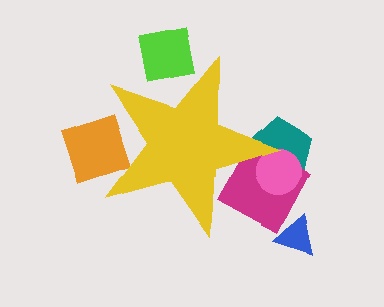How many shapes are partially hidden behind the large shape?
5 shapes are partially hidden.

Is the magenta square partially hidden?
Yes, the magenta square is partially hidden behind the yellow star.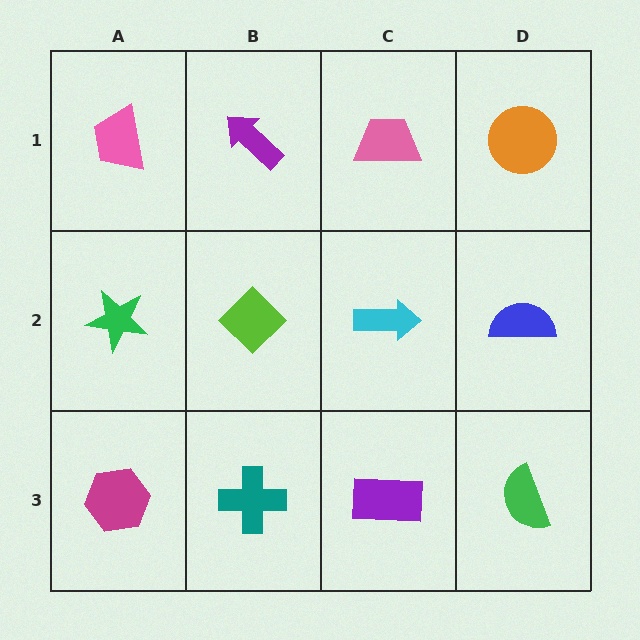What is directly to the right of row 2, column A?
A lime diamond.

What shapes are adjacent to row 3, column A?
A green star (row 2, column A), a teal cross (row 3, column B).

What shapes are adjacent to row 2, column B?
A purple arrow (row 1, column B), a teal cross (row 3, column B), a green star (row 2, column A), a cyan arrow (row 2, column C).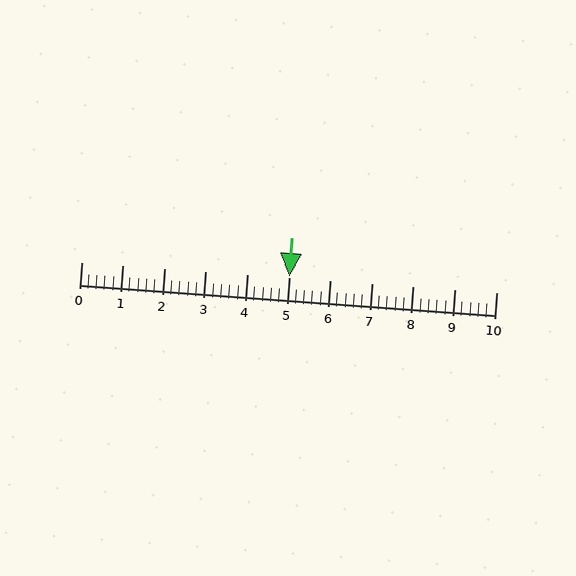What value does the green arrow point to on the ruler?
The green arrow points to approximately 5.0.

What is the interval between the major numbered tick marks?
The major tick marks are spaced 1 units apart.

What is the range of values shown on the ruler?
The ruler shows values from 0 to 10.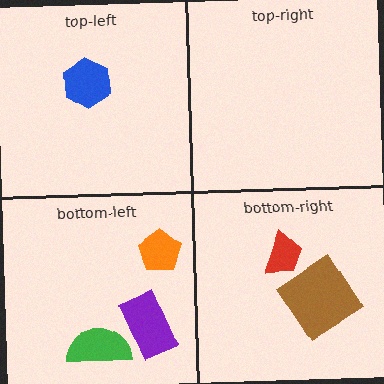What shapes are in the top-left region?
The blue hexagon.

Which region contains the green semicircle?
The bottom-left region.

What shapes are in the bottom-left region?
The orange pentagon, the purple rectangle, the green semicircle.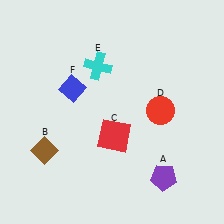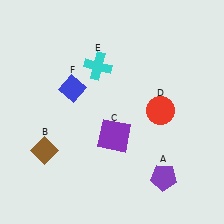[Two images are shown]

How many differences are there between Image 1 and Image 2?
There is 1 difference between the two images.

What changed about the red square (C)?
In Image 1, C is red. In Image 2, it changed to purple.